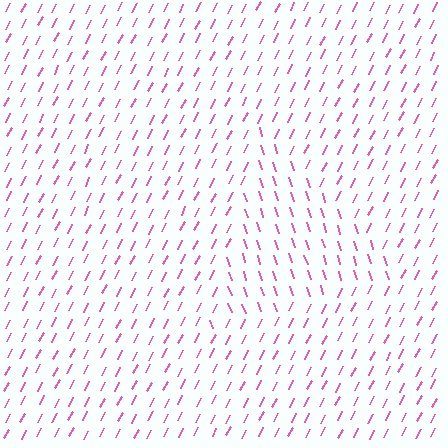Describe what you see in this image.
The image is filled with small pink line segments. A triangle region in the image has lines oriented differently from the surrounding lines, creating a visible texture boundary.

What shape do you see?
I see a triangle.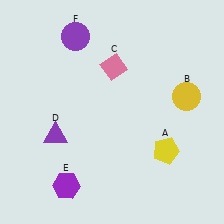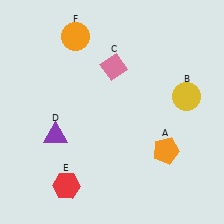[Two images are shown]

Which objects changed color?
A changed from yellow to orange. E changed from purple to red. F changed from purple to orange.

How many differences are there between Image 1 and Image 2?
There are 3 differences between the two images.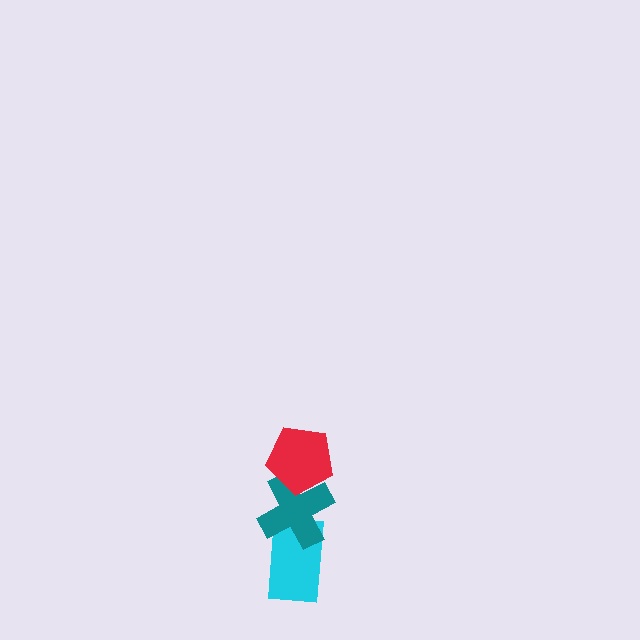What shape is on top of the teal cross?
The red pentagon is on top of the teal cross.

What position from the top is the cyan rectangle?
The cyan rectangle is 3rd from the top.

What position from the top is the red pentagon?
The red pentagon is 1st from the top.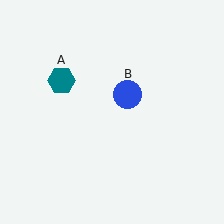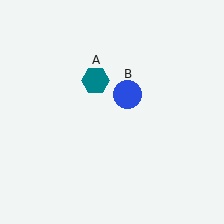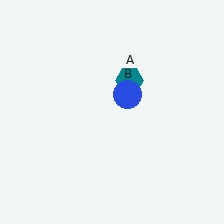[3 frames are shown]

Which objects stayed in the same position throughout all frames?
Blue circle (object B) remained stationary.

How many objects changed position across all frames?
1 object changed position: teal hexagon (object A).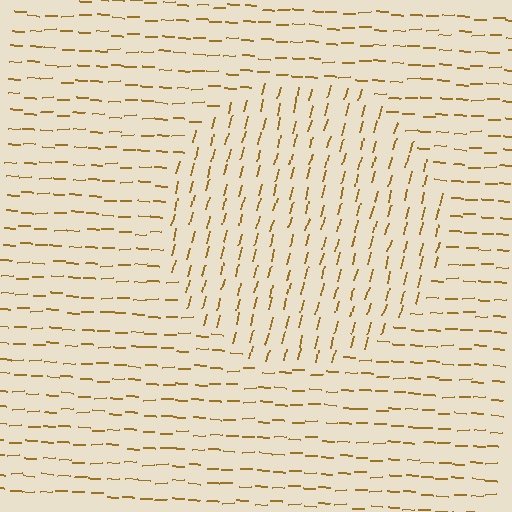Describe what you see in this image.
The image is filled with small brown line segments. A circle region in the image has lines oriented differently from the surrounding lines, creating a visible texture boundary.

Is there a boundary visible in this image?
Yes, there is a texture boundary formed by a change in line orientation.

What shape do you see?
I see a circle.